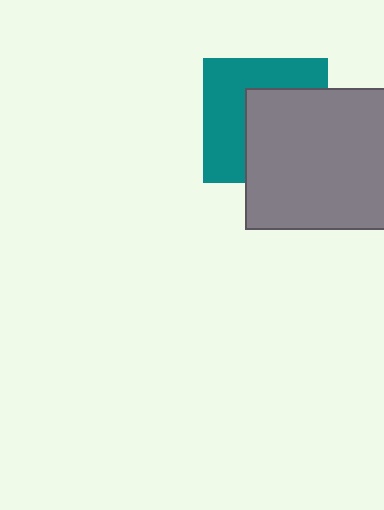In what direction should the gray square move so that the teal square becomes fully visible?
The gray square should move toward the lower-right. That is the shortest direction to clear the overlap and leave the teal square fully visible.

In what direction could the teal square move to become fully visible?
The teal square could move toward the upper-left. That would shift it out from behind the gray square entirely.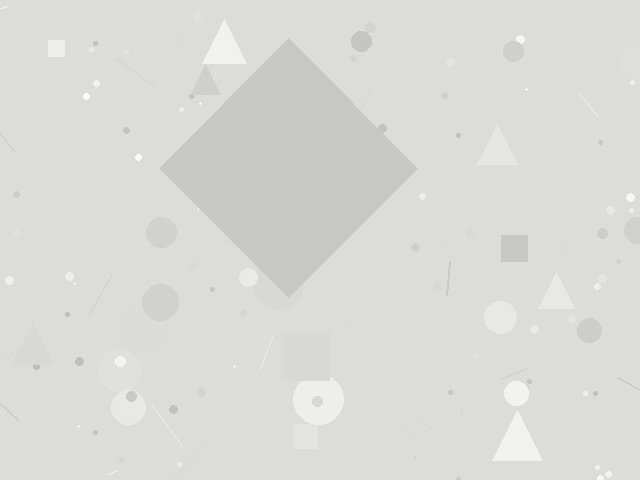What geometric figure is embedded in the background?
A diamond is embedded in the background.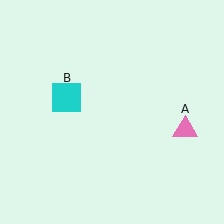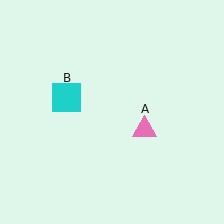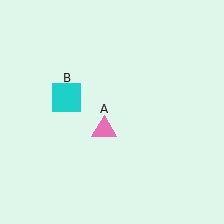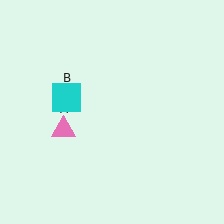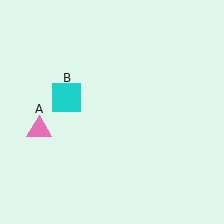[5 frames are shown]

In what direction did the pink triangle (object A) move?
The pink triangle (object A) moved left.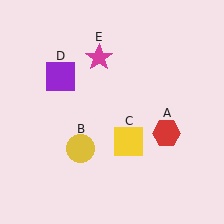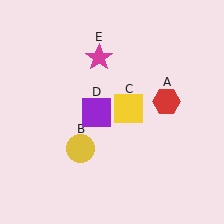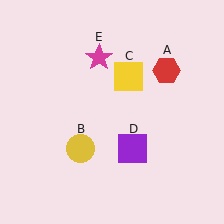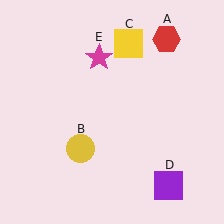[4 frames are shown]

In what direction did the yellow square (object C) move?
The yellow square (object C) moved up.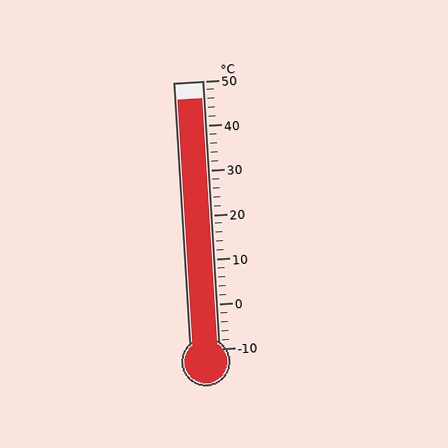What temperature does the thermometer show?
The thermometer shows approximately 46°C.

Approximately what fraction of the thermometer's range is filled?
The thermometer is filled to approximately 95% of its range.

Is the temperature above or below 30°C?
The temperature is above 30°C.